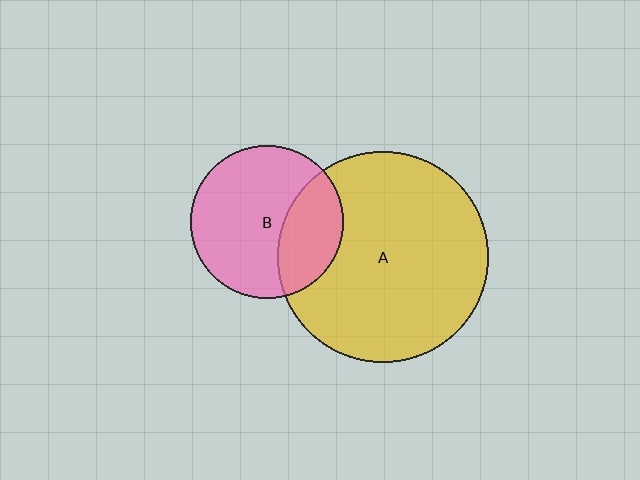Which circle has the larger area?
Circle A (yellow).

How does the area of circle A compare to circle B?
Approximately 1.9 times.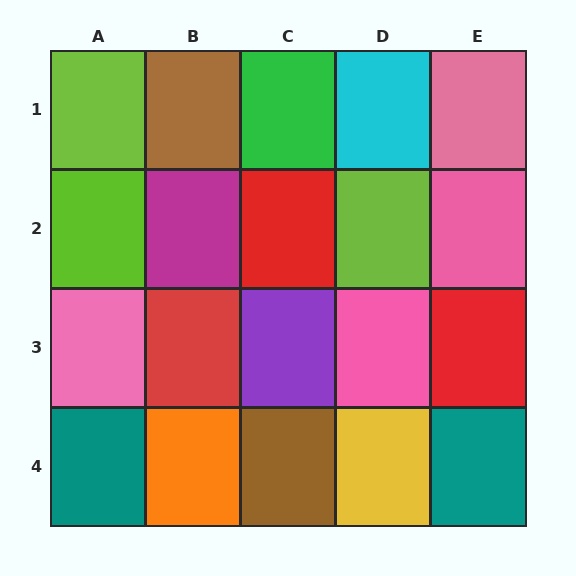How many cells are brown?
2 cells are brown.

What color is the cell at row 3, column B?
Red.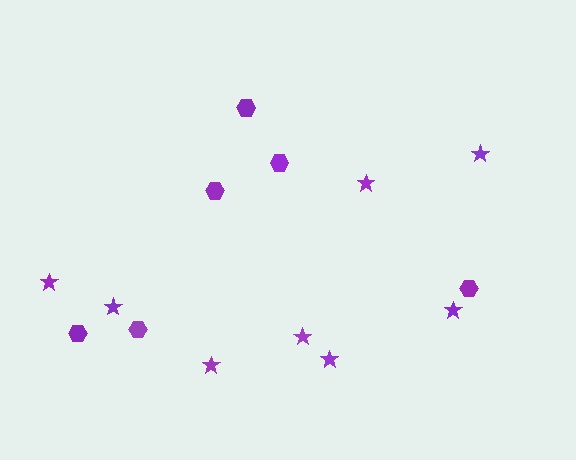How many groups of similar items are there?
There are 2 groups: one group of stars (8) and one group of hexagons (6).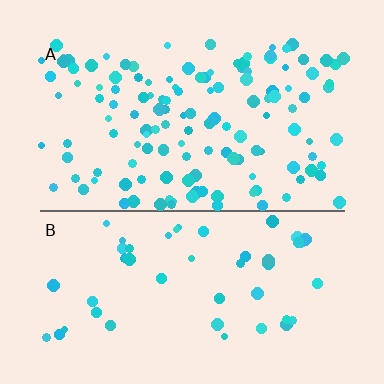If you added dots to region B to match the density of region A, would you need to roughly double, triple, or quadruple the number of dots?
Approximately triple.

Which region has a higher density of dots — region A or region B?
A (the top).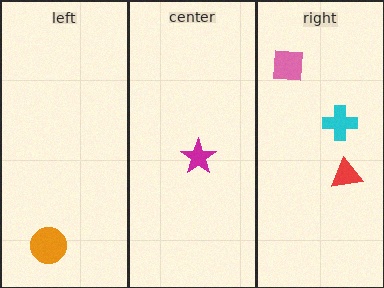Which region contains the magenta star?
The center region.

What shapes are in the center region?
The magenta star.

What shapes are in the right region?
The pink square, the red triangle, the cyan cross.